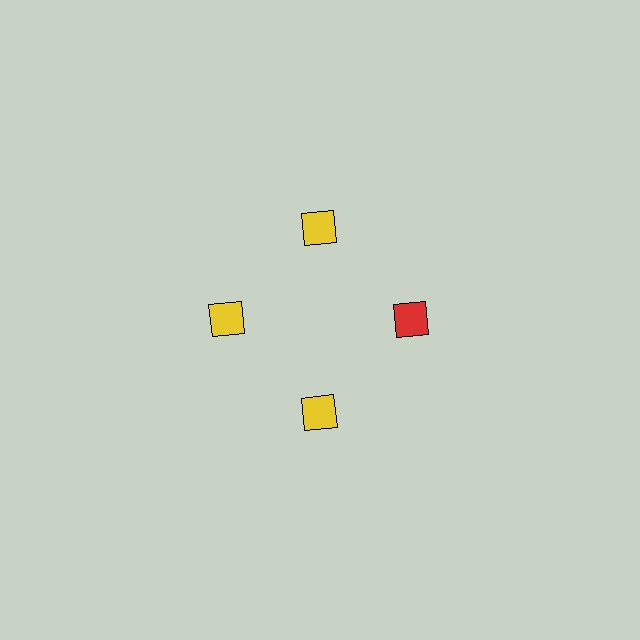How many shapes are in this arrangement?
There are 4 shapes arranged in a ring pattern.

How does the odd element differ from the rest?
It has a different color: red instead of yellow.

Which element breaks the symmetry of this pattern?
The red diamond at roughly the 3 o'clock position breaks the symmetry. All other shapes are yellow diamonds.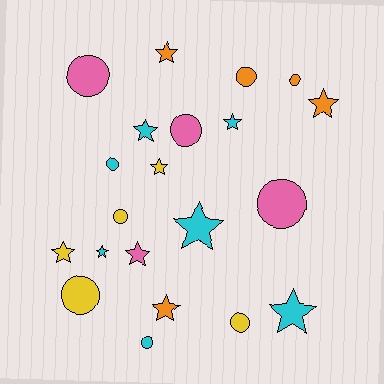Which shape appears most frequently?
Star, with 11 objects.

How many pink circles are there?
There are 3 pink circles.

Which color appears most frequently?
Cyan, with 7 objects.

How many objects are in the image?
There are 21 objects.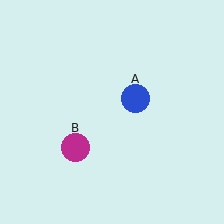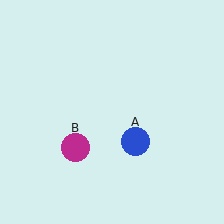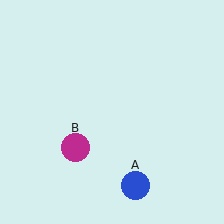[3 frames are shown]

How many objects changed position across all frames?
1 object changed position: blue circle (object A).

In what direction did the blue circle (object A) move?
The blue circle (object A) moved down.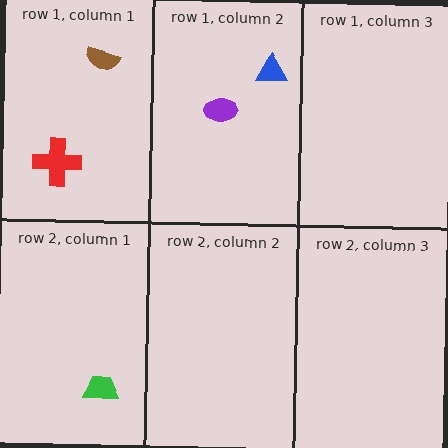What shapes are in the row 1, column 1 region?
The red cross, the brown semicircle.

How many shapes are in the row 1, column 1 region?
2.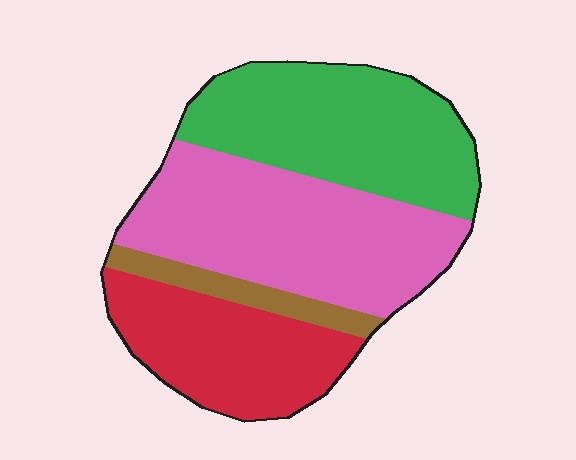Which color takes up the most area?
Pink, at roughly 35%.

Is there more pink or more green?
Pink.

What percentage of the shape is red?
Red takes up between a sixth and a third of the shape.